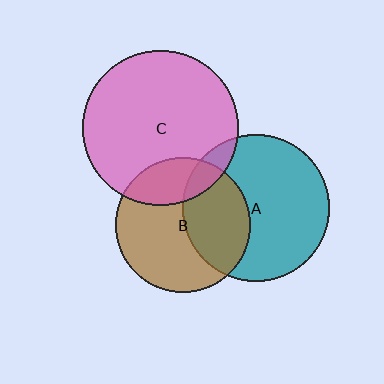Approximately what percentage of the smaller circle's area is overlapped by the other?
Approximately 10%.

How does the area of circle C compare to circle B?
Approximately 1.3 times.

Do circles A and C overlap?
Yes.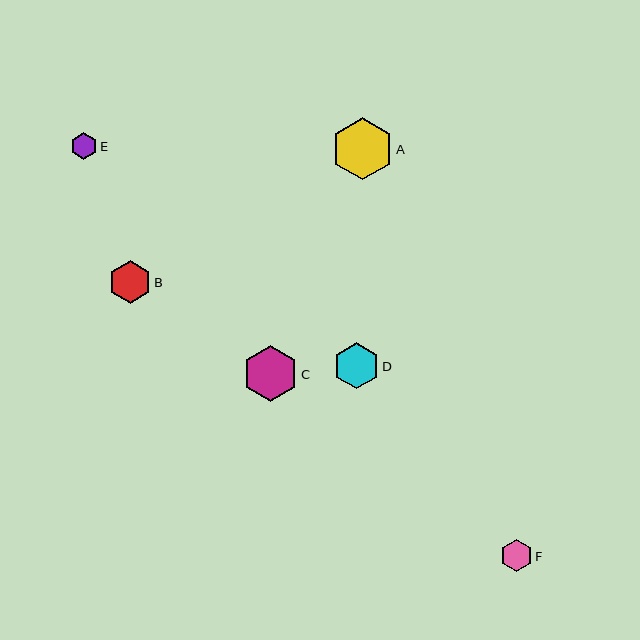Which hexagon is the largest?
Hexagon A is the largest with a size of approximately 62 pixels.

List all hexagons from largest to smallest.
From largest to smallest: A, C, D, B, F, E.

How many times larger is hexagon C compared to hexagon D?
Hexagon C is approximately 1.2 times the size of hexagon D.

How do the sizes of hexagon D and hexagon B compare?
Hexagon D and hexagon B are approximately the same size.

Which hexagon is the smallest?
Hexagon E is the smallest with a size of approximately 27 pixels.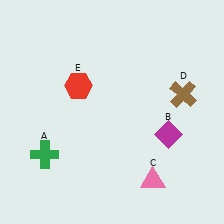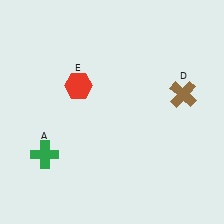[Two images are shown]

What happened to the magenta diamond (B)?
The magenta diamond (B) was removed in Image 2. It was in the bottom-right area of Image 1.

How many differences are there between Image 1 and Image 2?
There are 2 differences between the two images.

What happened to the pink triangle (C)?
The pink triangle (C) was removed in Image 2. It was in the bottom-right area of Image 1.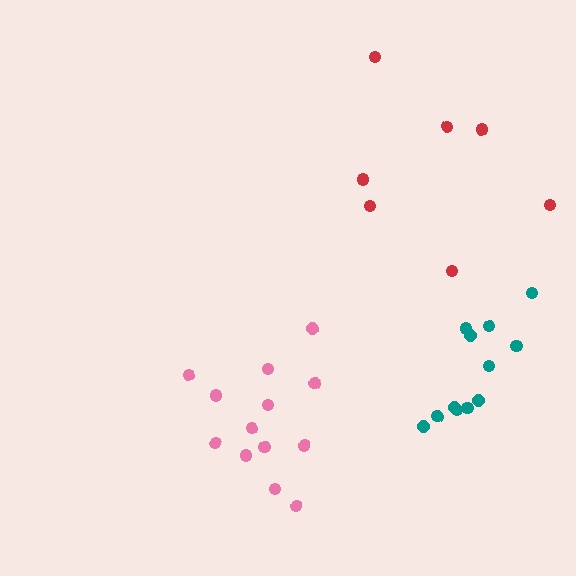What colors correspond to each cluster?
The clusters are colored: pink, red, teal.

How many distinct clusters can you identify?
There are 3 distinct clusters.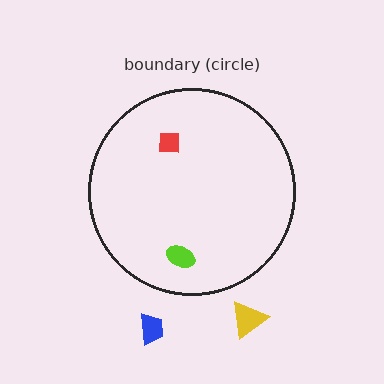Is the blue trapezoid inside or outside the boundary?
Outside.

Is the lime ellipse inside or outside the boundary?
Inside.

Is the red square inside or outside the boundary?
Inside.